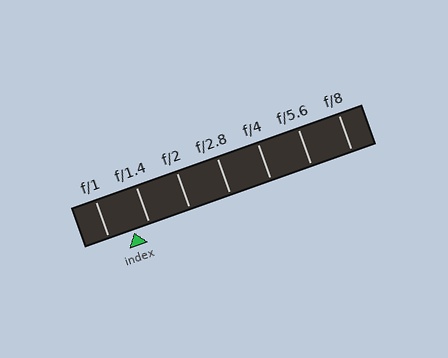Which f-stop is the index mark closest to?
The index mark is closest to f/1.4.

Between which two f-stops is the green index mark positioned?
The index mark is between f/1 and f/1.4.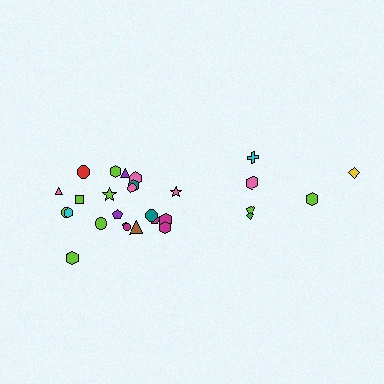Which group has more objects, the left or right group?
The left group.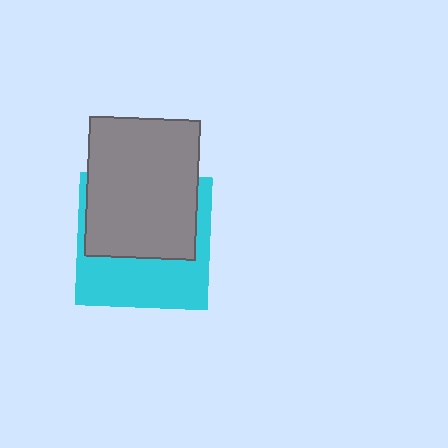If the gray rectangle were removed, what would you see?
You would see the complete cyan square.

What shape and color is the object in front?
The object in front is a gray rectangle.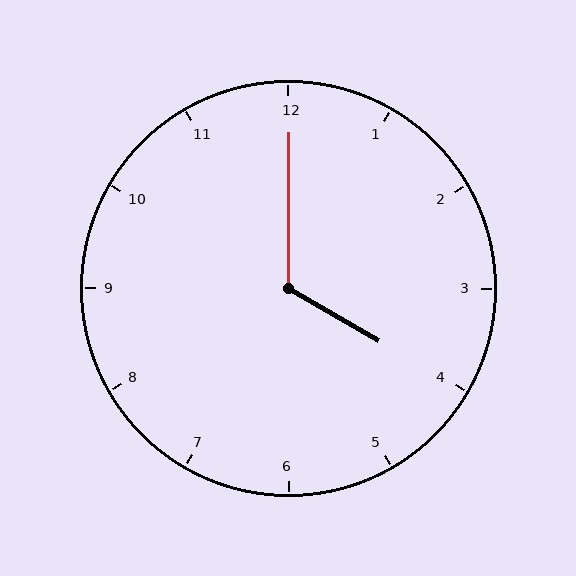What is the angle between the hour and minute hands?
Approximately 120 degrees.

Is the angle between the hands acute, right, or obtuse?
It is obtuse.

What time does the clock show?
4:00.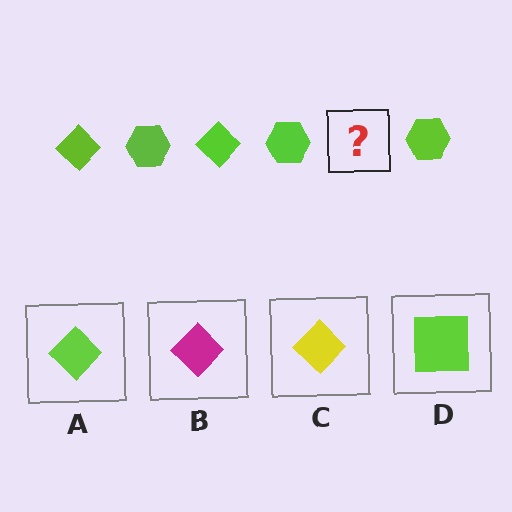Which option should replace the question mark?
Option A.